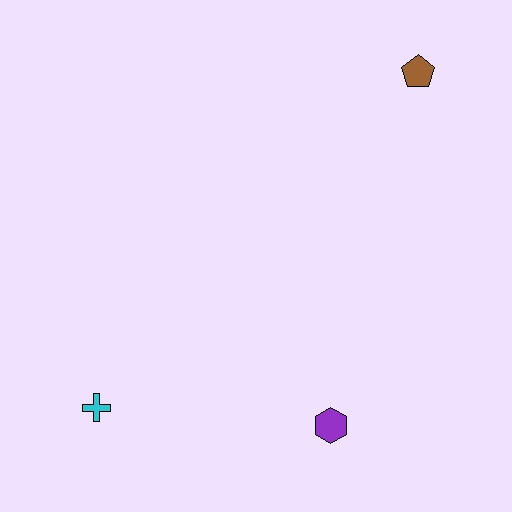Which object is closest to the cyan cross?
The purple hexagon is closest to the cyan cross.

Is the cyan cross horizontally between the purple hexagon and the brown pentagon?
No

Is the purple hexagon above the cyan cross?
No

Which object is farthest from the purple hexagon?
The brown pentagon is farthest from the purple hexagon.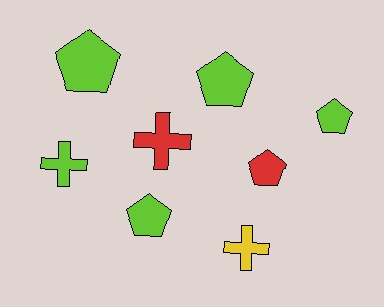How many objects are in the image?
There are 8 objects.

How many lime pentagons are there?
There are 4 lime pentagons.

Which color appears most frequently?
Lime, with 5 objects.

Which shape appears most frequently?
Pentagon, with 5 objects.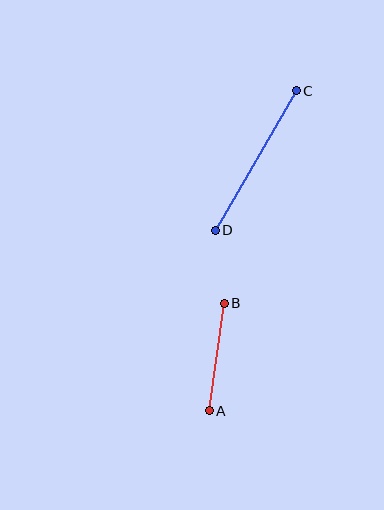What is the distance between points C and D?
The distance is approximately 161 pixels.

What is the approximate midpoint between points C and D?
The midpoint is at approximately (256, 160) pixels.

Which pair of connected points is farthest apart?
Points C and D are farthest apart.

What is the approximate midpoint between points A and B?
The midpoint is at approximately (217, 357) pixels.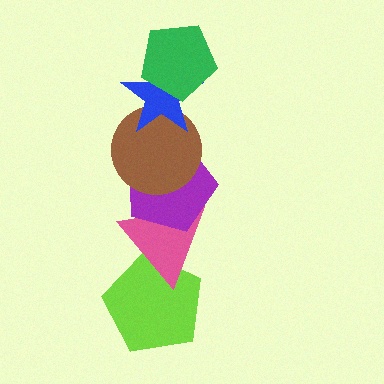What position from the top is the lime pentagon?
The lime pentagon is 6th from the top.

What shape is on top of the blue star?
The green pentagon is on top of the blue star.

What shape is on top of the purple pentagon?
The brown circle is on top of the purple pentagon.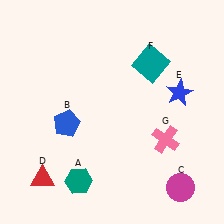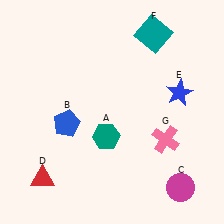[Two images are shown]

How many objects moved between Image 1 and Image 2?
2 objects moved between the two images.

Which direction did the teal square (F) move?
The teal square (F) moved up.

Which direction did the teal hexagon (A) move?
The teal hexagon (A) moved up.